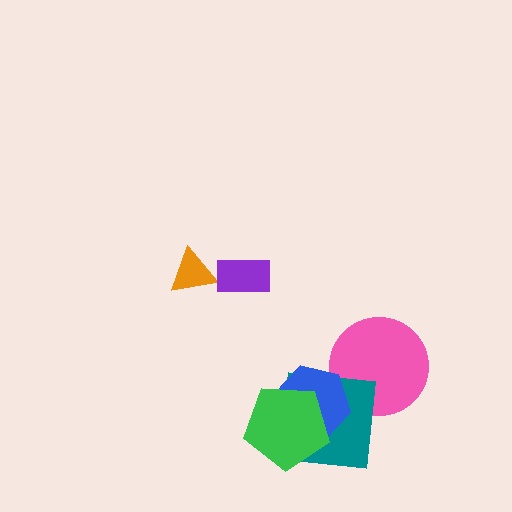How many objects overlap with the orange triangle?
0 objects overlap with the orange triangle.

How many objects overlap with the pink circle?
2 objects overlap with the pink circle.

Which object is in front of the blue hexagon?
The green pentagon is in front of the blue hexagon.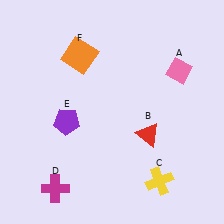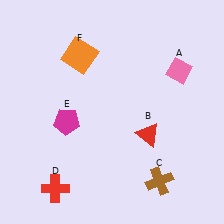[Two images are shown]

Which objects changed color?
C changed from yellow to brown. D changed from magenta to red. E changed from purple to magenta.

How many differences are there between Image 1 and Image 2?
There are 3 differences between the two images.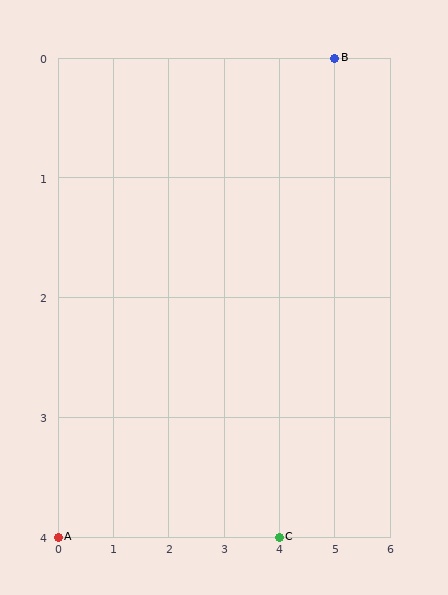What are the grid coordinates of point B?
Point B is at grid coordinates (5, 0).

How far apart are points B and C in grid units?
Points B and C are 1 column and 4 rows apart (about 4.1 grid units diagonally).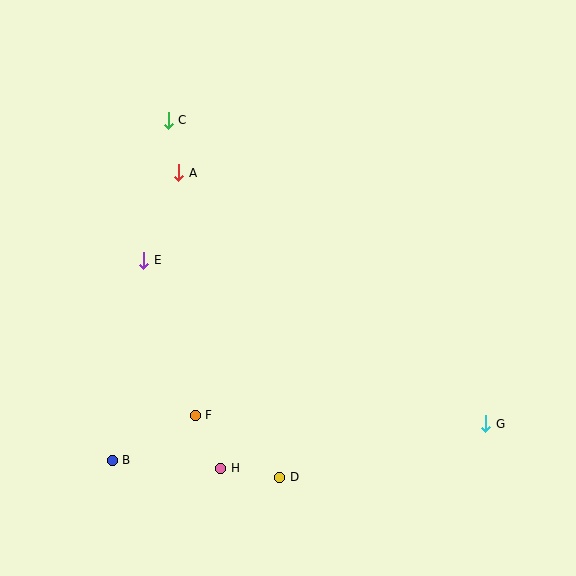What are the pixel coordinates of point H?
Point H is at (221, 468).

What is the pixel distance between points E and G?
The distance between E and G is 379 pixels.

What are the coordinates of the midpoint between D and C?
The midpoint between D and C is at (224, 299).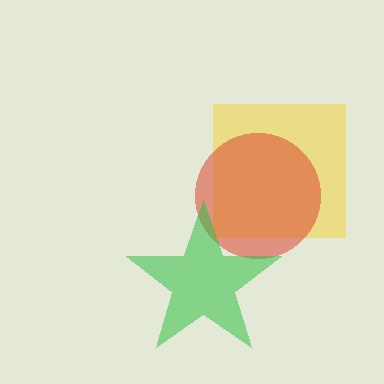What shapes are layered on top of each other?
The layered shapes are: a yellow square, a red circle, a green star.